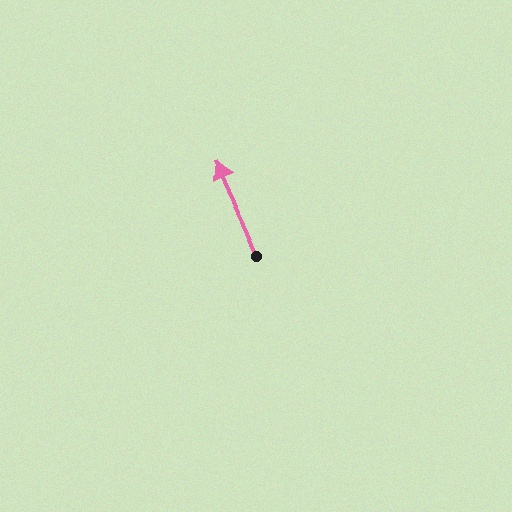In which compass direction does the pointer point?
Northwest.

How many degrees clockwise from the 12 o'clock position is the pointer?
Approximately 336 degrees.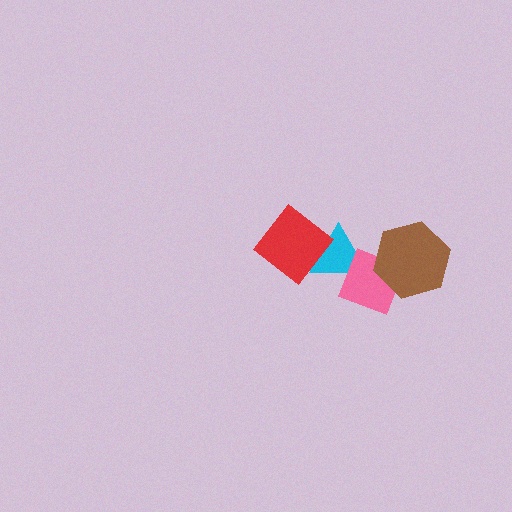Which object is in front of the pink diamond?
The brown hexagon is in front of the pink diamond.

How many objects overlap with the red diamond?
1 object overlaps with the red diamond.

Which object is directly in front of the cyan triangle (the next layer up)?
The red diamond is directly in front of the cyan triangle.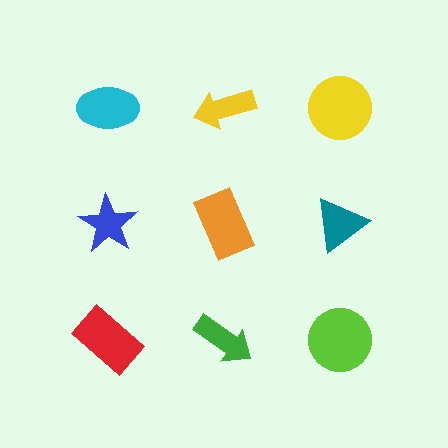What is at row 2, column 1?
A blue star.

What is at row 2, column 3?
A teal triangle.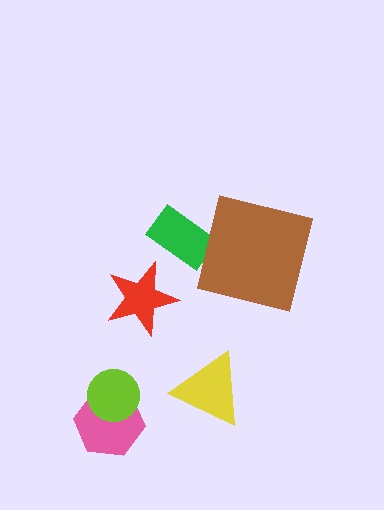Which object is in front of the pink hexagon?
The lime circle is in front of the pink hexagon.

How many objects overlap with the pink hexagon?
1 object overlaps with the pink hexagon.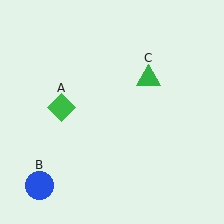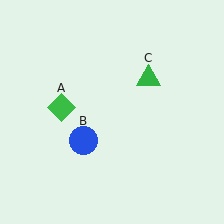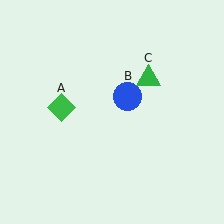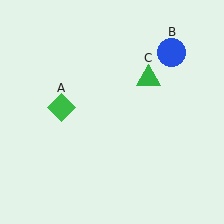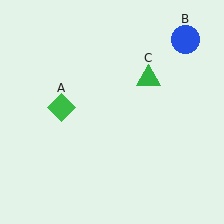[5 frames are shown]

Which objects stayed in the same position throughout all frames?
Green diamond (object A) and green triangle (object C) remained stationary.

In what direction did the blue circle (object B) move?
The blue circle (object B) moved up and to the right.